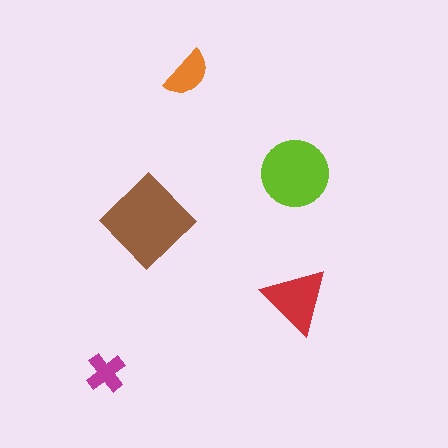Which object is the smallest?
The magenta cross.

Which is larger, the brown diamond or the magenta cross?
The brown diamond.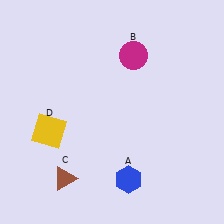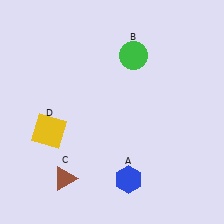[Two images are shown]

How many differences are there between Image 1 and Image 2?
There is 1 difference between the two images.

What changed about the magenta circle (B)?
In Image 1, B is magenta. In Image 2, it changed to green.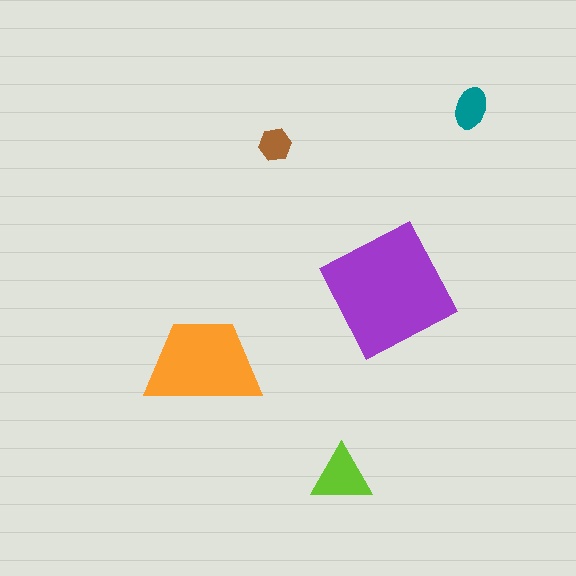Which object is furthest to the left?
The orange trapezoid is leftmost.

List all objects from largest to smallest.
The purple square, the orange trapezoid, the lime triangle, the teal ellipse, the brown hexagon.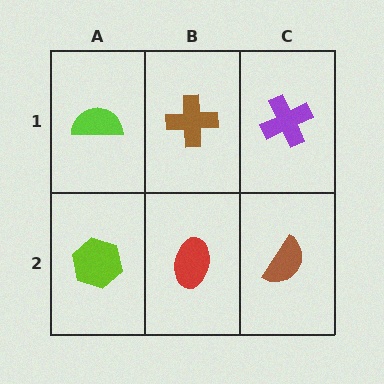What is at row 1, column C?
A purple cross.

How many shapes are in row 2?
3 shapes.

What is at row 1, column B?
A brown cross.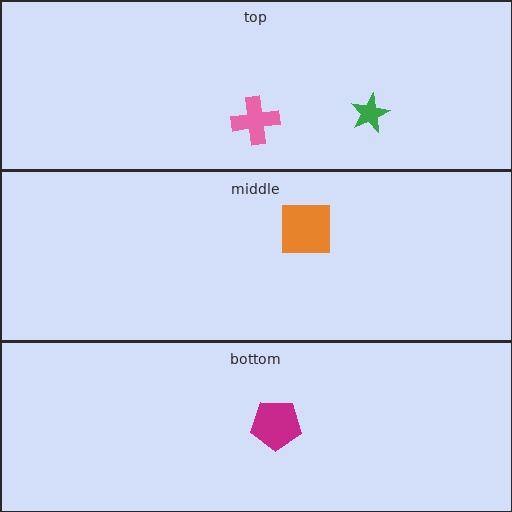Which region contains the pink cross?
The top region.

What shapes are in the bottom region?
The magenta pentagon.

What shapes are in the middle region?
The orange square.